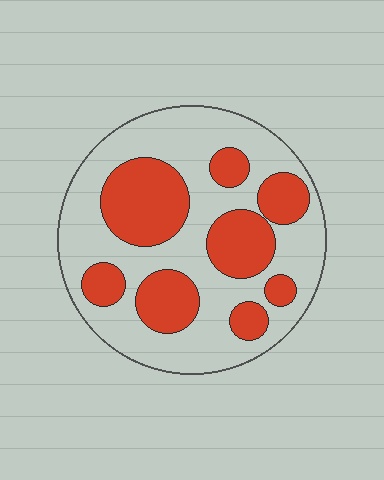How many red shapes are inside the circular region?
8.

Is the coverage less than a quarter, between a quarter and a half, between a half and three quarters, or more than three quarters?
Between a quarter and a half.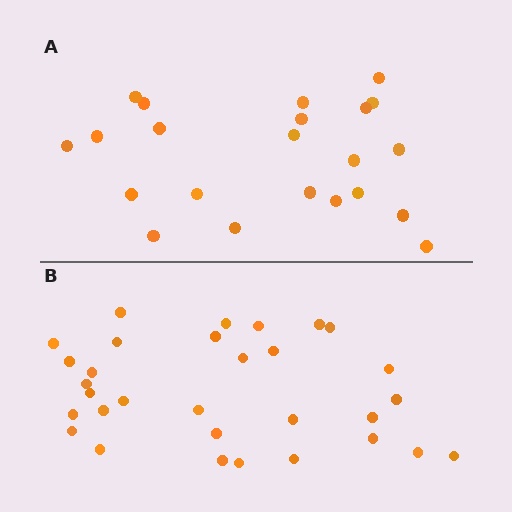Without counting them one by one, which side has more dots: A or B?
Region B (the bottom region) has more dots.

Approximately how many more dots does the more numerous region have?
Region B has roughly 8 or so more dots than region A.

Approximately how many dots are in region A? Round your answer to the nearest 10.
About 20 dots. (The exact count is 22, which rounds to 20.)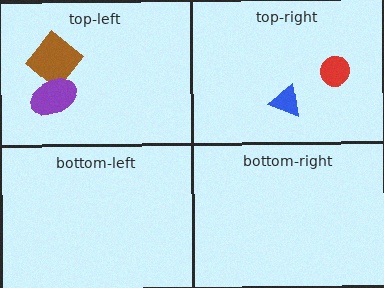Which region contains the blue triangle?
The top-right region.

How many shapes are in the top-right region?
2.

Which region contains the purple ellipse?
The top-left region.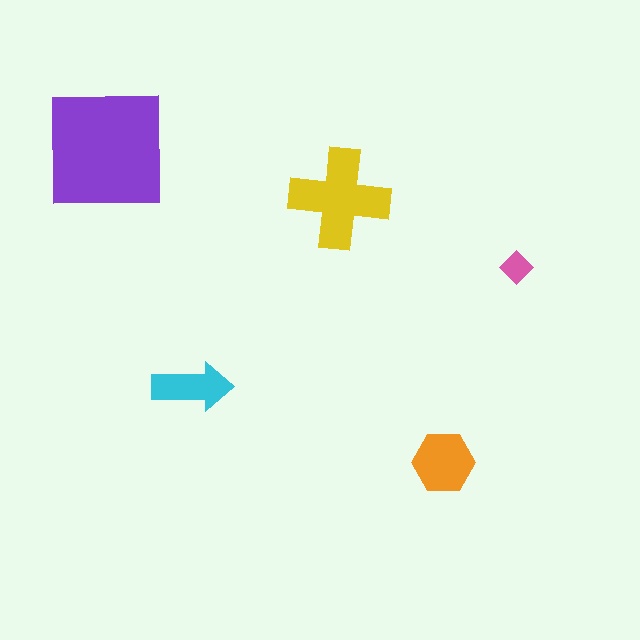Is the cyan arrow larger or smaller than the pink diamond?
Larger.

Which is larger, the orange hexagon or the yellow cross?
The yellow cross.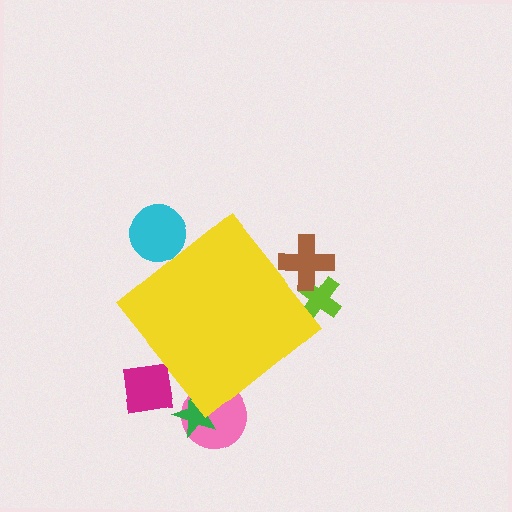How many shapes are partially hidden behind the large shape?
6 shapes are partially hidden.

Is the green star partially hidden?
Yes, the green star is partially hidden behind the yellow diamond.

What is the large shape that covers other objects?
A yellow diamond.